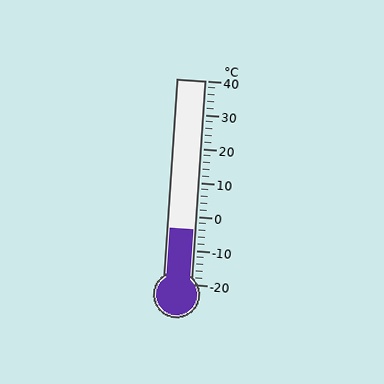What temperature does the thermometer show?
The thermometer shows approximately -4°C.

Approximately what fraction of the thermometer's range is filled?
The thermometer is filled to approximately 25% of its range.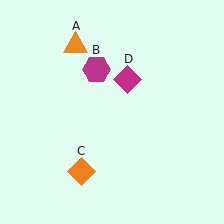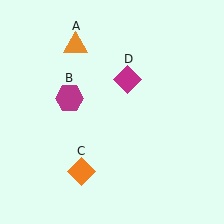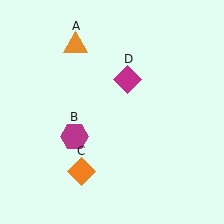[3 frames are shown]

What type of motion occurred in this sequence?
The magenta hexagon (object B) rotated counterclockwise around the center of the scene.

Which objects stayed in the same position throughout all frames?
Orange triangle (object A) and orange diamond (object C) and magenta diamond (object D) remained stationary.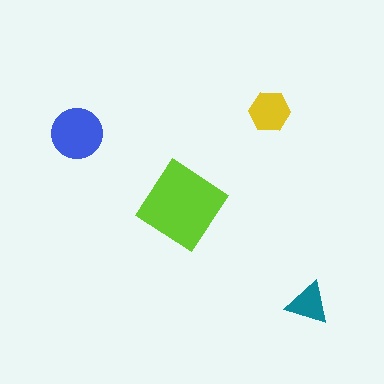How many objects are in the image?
There are 4 objects in the image.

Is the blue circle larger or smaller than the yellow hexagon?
Larger.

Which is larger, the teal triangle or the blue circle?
The blue circle.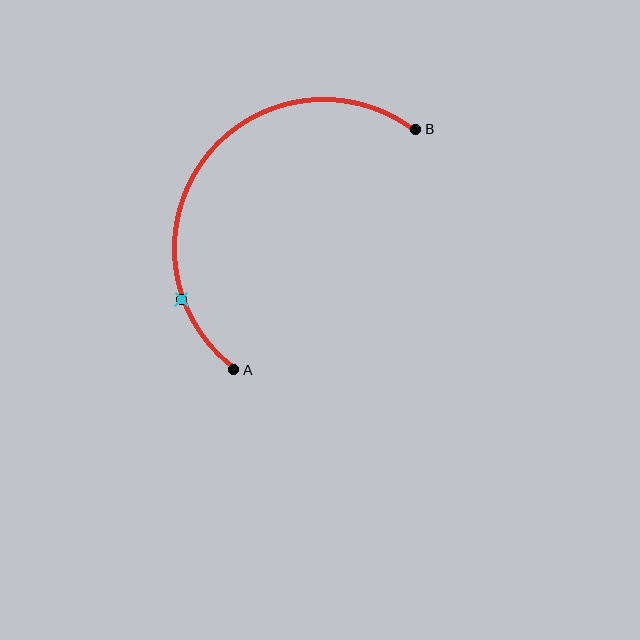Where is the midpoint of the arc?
The arc midpoint is the point on the curve farthest from the straight line joining A and B. It sits above and to the left of that line.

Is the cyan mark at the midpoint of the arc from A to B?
No. The cyan mark lies on the arc but is closer to endpoint A. The arc midpoint would be at the point on the curve equidistant along the arc from both A and B.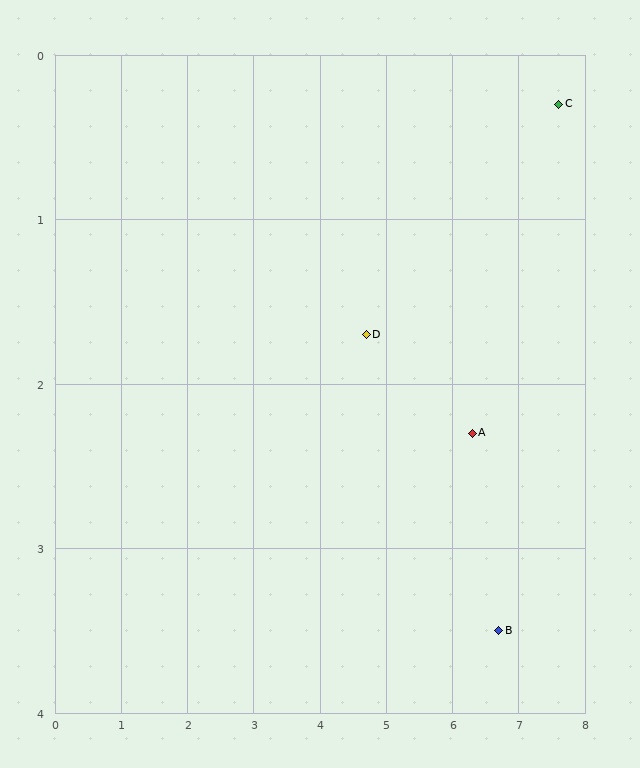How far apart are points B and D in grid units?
Points B and D are about 2.7 grid units apart.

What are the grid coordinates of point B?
Point B is at approximately (6.7, 3.5).